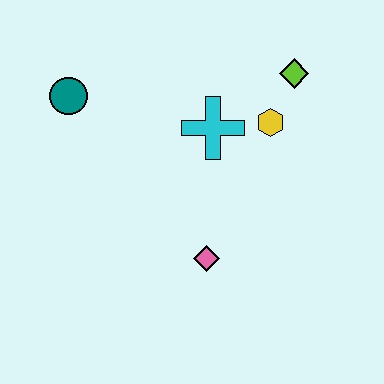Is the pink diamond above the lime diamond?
No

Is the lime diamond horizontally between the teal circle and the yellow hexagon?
No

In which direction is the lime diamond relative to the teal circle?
The lime diamond is to the right of the teal circle.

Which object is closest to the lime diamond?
The yellow hexagon is closest to the lime diamond.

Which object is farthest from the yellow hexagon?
The teal circle is farthest from the yellow hexagon.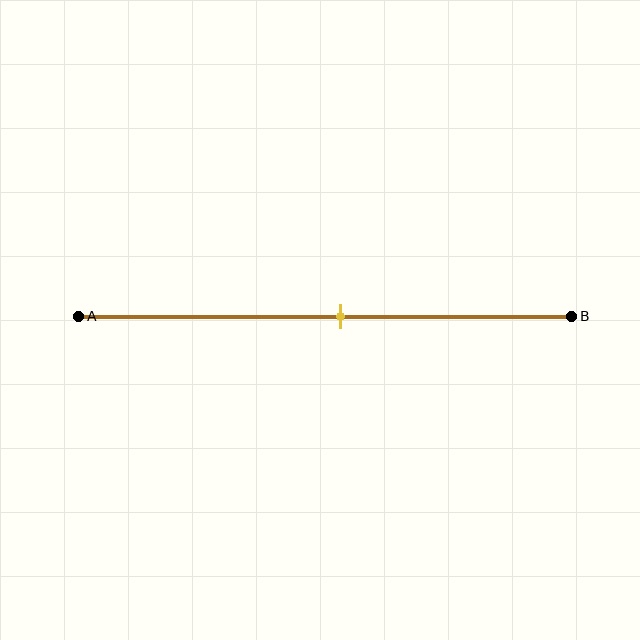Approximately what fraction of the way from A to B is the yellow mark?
The yellow mark is approximately 55% of the way from A to B.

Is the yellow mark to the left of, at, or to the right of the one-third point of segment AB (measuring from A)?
The yellow mark is to the right of the one-third point of segment AB.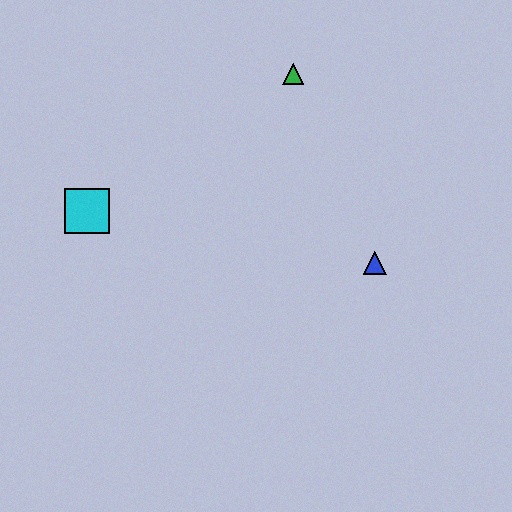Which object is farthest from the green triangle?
The cyan square is farthest from the green triangle.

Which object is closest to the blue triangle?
The green triangle is closest to the blue triangle.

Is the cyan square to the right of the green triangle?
No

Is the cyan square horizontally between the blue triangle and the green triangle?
No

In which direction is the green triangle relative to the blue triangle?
The green triangle is above the blue triangle.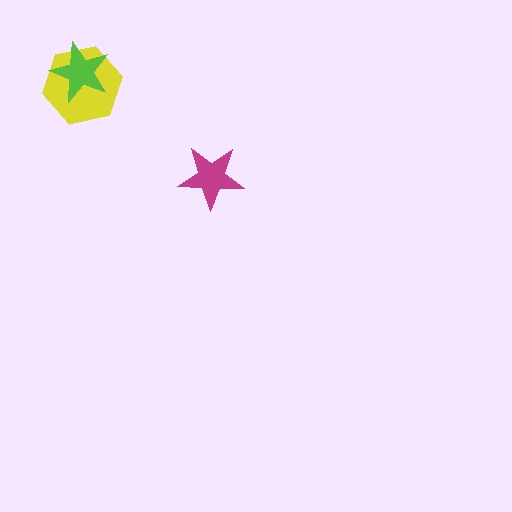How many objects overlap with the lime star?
1 object overlaps with the lime star.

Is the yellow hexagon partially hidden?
Yes, it is partially covered by another shape.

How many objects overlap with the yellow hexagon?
1 object overlaps with the yellow hexagon.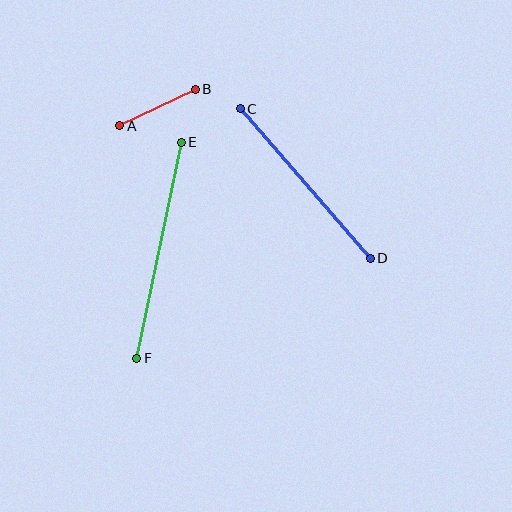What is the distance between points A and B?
The distance is approximately 84 pixels.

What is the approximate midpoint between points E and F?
The midpoint is at approximately (159, 250) pixels.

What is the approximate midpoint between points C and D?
The midpoint is at approximately (305, 183) pixels.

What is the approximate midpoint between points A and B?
The midpoint is at approximately (157, 108) pixels.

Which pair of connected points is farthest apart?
Points E and F are farthest apart.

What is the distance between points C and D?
The distance is approximately 199 pixels.